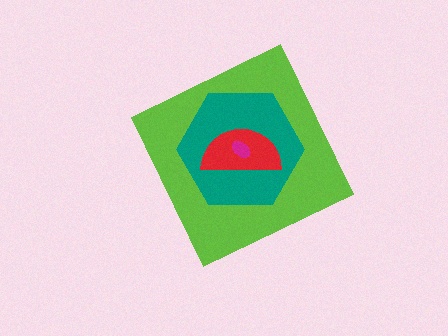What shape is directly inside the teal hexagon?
The red semicircle.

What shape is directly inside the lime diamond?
The teal hexagon.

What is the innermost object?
The magenta ellipse.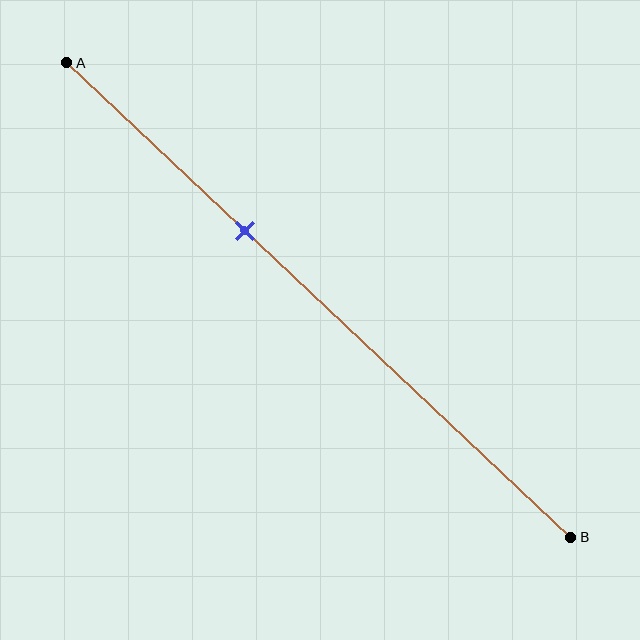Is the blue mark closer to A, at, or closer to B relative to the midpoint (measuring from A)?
The blue mark is closer to point A than the midpoint of segment AB.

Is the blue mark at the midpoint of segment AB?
No, the mark is at about 35% from A, not at the 50% midpoint.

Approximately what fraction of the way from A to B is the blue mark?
The blue mark is approximately 35% of the way from A to B.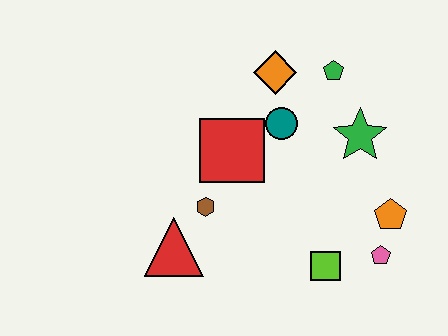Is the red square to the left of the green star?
Yes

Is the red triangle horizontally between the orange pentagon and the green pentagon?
No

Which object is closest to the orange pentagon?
The pink pentagon is closest to the orange pentagon.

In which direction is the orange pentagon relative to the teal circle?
The orange pentagon is to the right of the teal circle.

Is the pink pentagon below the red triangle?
Yes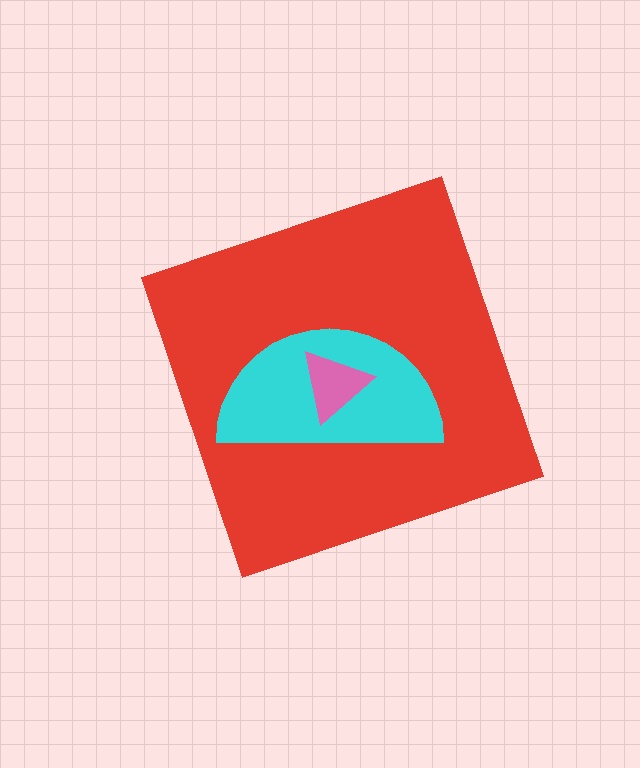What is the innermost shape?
The pink triangle.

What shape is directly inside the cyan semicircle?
The pink triangle.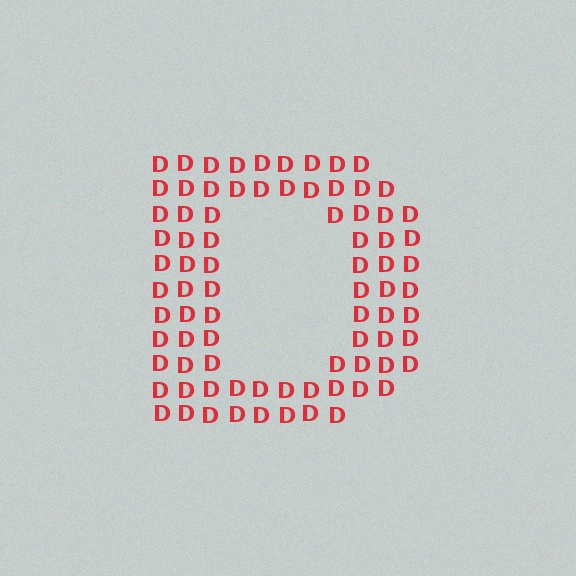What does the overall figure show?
The overall figure shows the letter D.